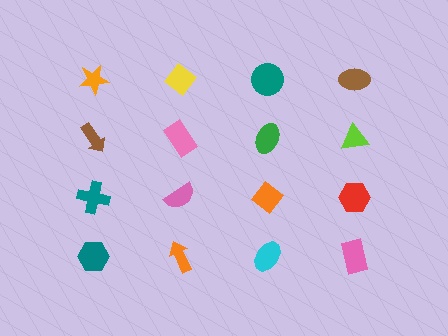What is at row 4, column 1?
A teal hexagon.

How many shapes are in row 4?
4 shapes.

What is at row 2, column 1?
A brown arrow.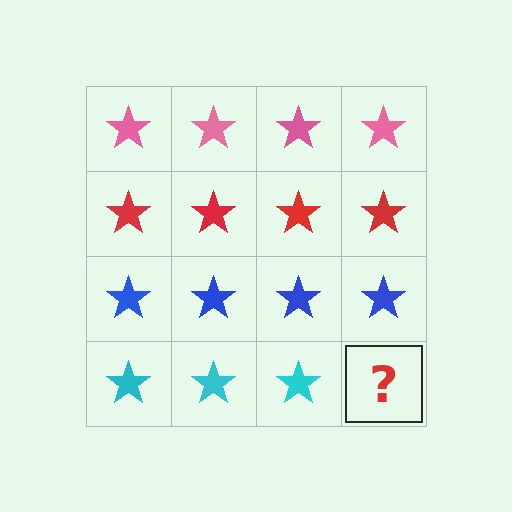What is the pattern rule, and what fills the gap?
The rule is that each row has a consistent color. The gap should be filled with a cyan star.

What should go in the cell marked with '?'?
The missing cell should contain a cyan star.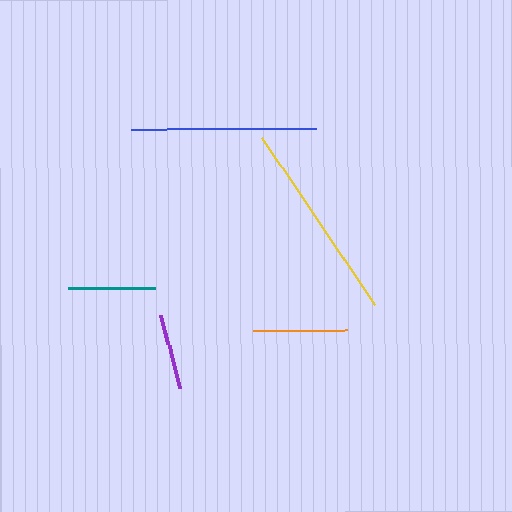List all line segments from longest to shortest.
From longest to shortest: yellow, blue, orange, teal, purple.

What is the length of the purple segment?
The purple segment is approximately 76 pixels long.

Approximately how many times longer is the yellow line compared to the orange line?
The yellow line is approximately 2.2 times the length of the orange line.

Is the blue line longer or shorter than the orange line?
The blue line is longer than the orange line.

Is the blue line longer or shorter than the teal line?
The blue line is longer than the teal line.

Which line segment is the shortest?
The purple line is the shortest at approximately 76 pixels.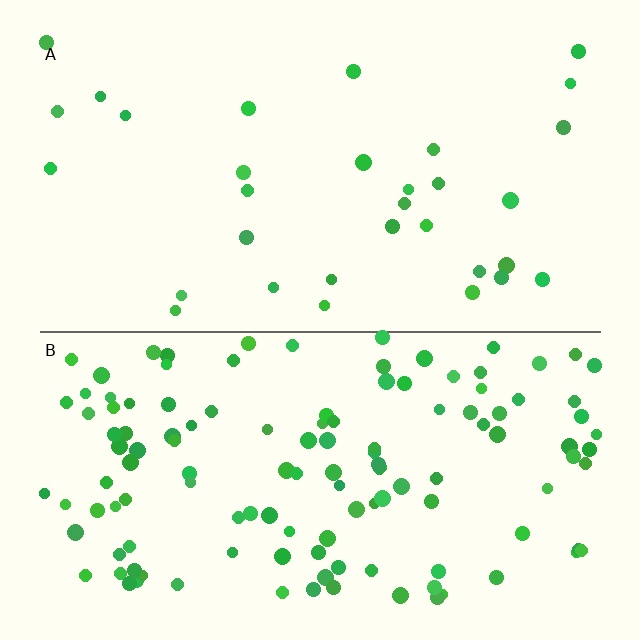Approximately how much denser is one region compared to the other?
Approximately 4.0× — region B over region A.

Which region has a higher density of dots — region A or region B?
B (the bottom).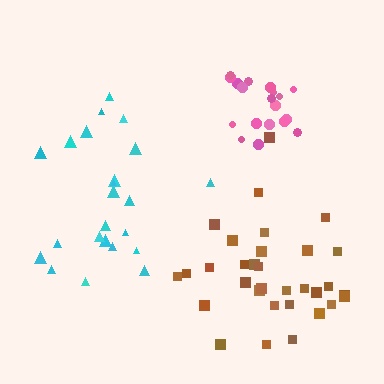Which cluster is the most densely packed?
Pink.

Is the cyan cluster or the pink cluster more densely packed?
Pink.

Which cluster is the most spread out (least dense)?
Cyan.